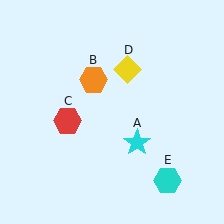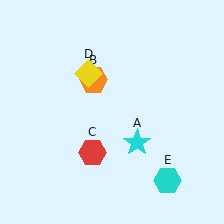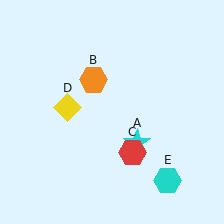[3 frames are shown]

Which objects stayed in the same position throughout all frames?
Cyan star (object A) and orange hexagon (object B) and cyan hexagon (object E) remained stationary.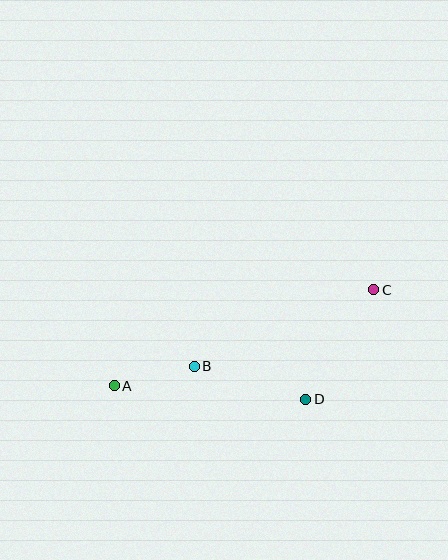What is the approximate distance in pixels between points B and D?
The distance between B and D is approximately 116 pixels.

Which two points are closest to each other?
Points A and B are closest to each other.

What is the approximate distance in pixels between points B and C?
The distance between B and C is approximately 195 pixels.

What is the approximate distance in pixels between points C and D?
The distance between C and D is approximately 129 pixels.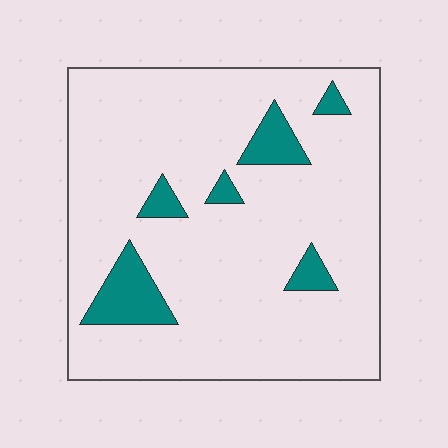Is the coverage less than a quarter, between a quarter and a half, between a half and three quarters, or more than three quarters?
Less than a quarter.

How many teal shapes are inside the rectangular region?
6.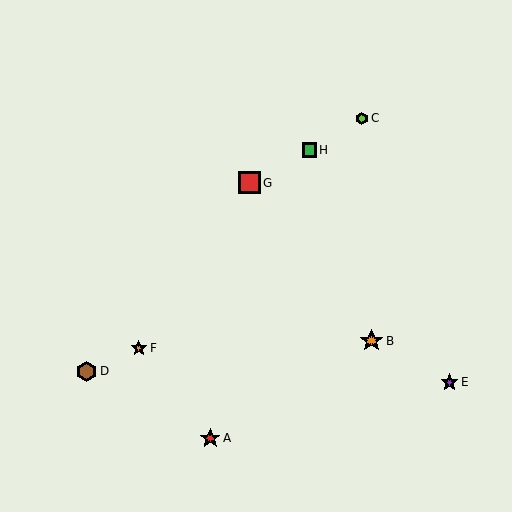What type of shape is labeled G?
Shape G is a red square.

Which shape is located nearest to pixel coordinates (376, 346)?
The orange star (labeled B) at (372, 341) is nearest to that location.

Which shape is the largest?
The orange star (labeled B) is the largest.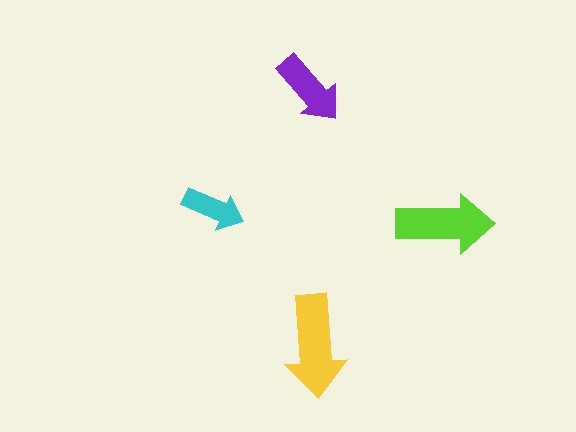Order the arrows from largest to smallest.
the yellow one, the lime one, the purple one, the cyan one.